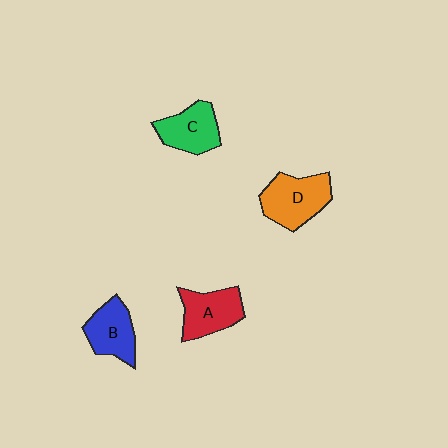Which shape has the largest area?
Shape D (orange).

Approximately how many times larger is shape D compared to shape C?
Approximately 1.2 times.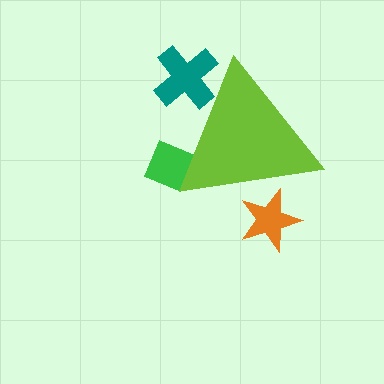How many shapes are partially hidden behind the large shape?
3 shapes are partially hidden.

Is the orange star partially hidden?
Yes, the orange star is partially hidden behind the lime triangle.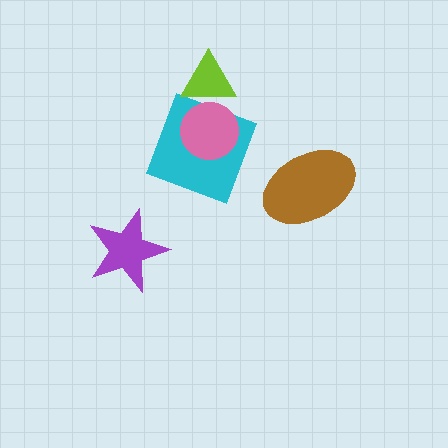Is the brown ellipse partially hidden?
No, no other shape covers it.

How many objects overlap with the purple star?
0 objects overlap with the purple star.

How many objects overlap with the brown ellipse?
0 objects overlap with the brown ellipse.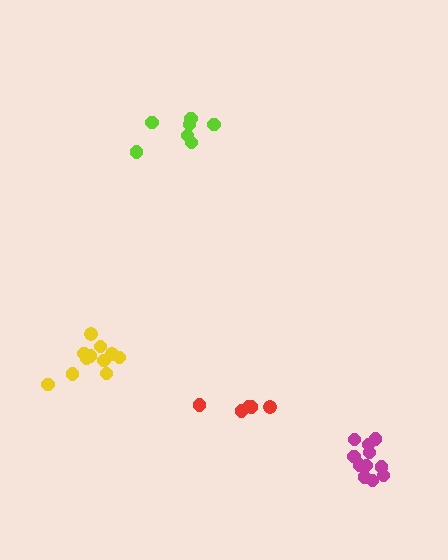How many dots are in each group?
Group 1: 11 dots, Group 2: 11 dots, Group 3: 7 dots, Group 4: 5 dots (34 total).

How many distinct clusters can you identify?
There are 4 distinct clusters.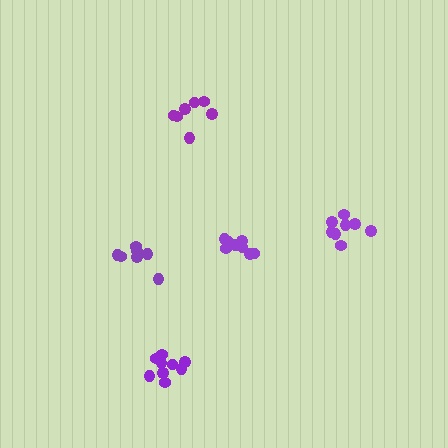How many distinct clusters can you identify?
There are 5 distinct clusters.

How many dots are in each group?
Group 1: 7 dots, Group 2: 8 dots, Group 3: 8 dots, Group 4: 7 dots, Group 5: 10 dots (40 total).